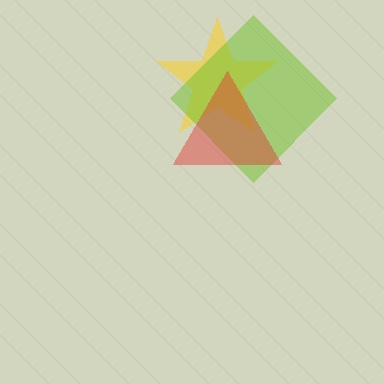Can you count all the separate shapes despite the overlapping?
Yes, there are 3 separate shapes.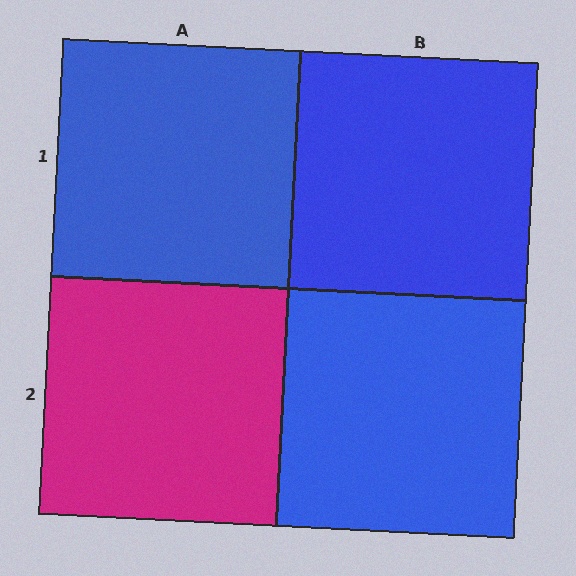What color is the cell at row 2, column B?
Blue.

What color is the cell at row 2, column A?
Magenta.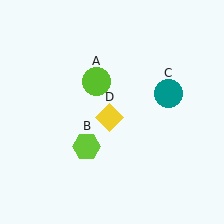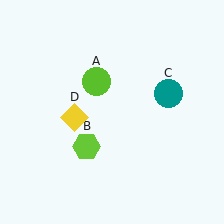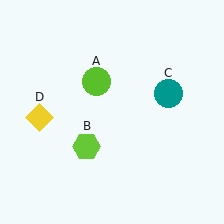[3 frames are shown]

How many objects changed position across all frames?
1 object changed position: yellow diamond (object D).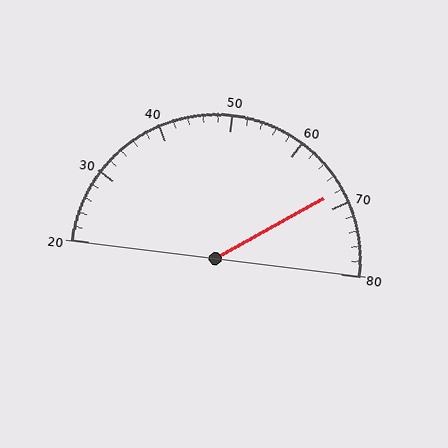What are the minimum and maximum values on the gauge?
The gauge ranges from 20 to 80.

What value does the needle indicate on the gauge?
The needle indicates approximately 68.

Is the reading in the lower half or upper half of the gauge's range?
The reading is in the upper half of the range (20 to 80).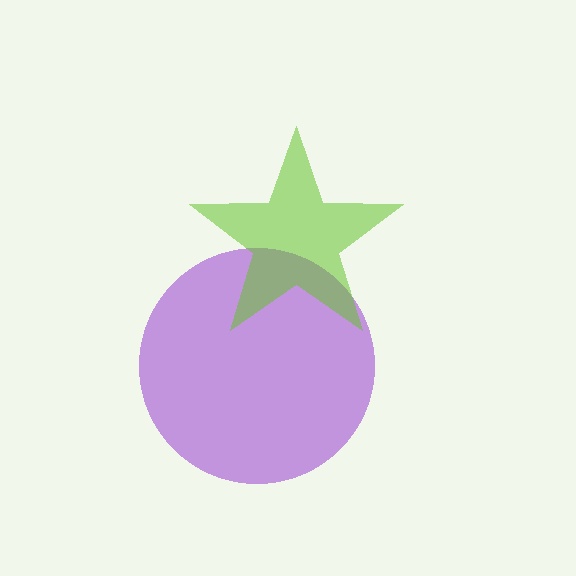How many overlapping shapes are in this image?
There are 2 overlapping shapes in the image.